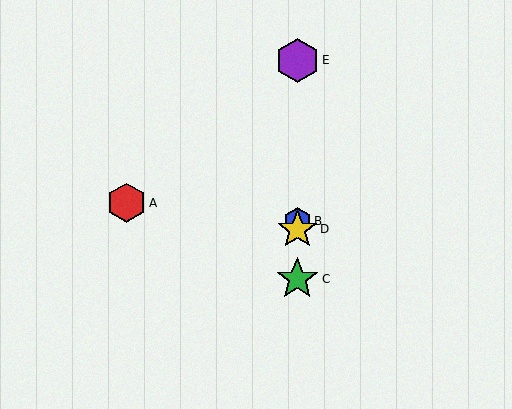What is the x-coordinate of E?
Object E is at x≈297.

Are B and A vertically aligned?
No, B is at x≈297 and A is at x≈126.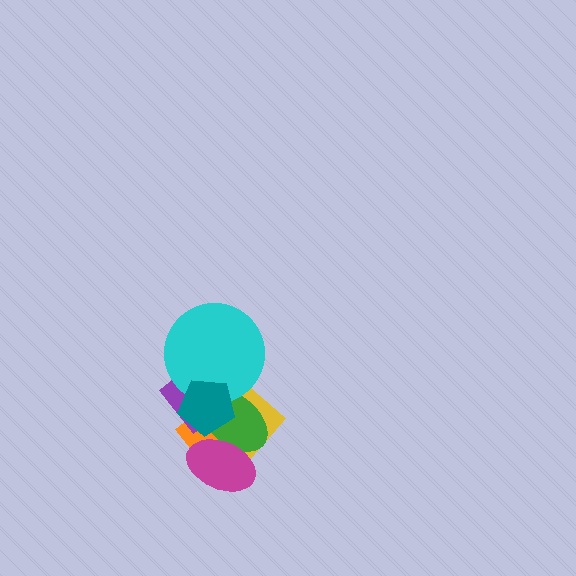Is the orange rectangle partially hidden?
Yes, it is partially covered by another shape.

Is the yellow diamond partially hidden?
Yes, it is partially covered by another shape.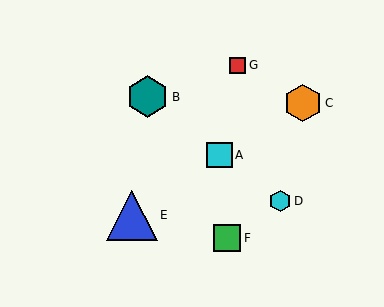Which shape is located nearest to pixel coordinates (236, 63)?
The red square (labeled G) at (238, 65) is nearest to that location.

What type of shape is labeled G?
Shape G is a red square.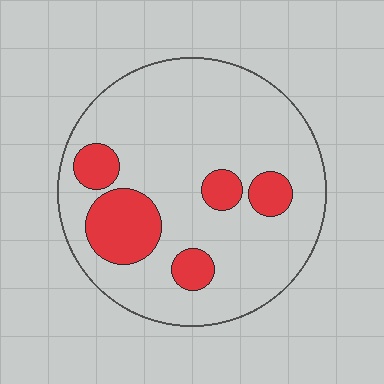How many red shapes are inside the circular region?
5.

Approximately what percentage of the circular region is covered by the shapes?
Approximately 20%.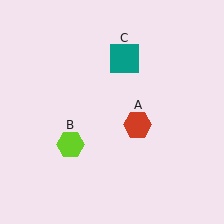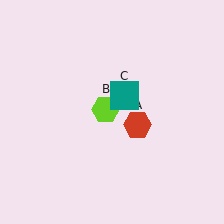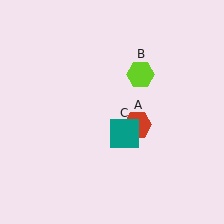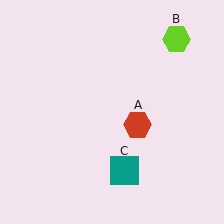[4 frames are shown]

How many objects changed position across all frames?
2 objects changed position: lime hexagon (object B), teal square (object C).